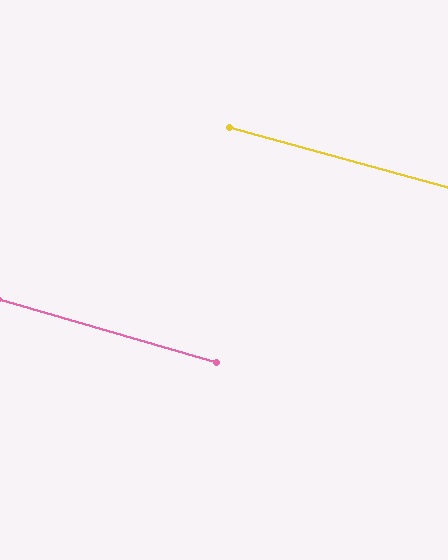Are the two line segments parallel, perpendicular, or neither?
Parallel — their directions differ by only 0.9°.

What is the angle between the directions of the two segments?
Approximately 1 degree.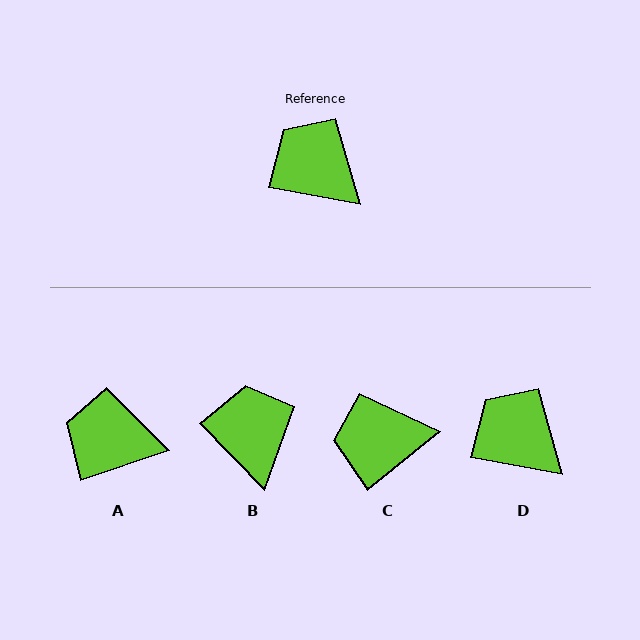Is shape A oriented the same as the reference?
No, it is off by about 29 degrees.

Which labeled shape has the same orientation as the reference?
D.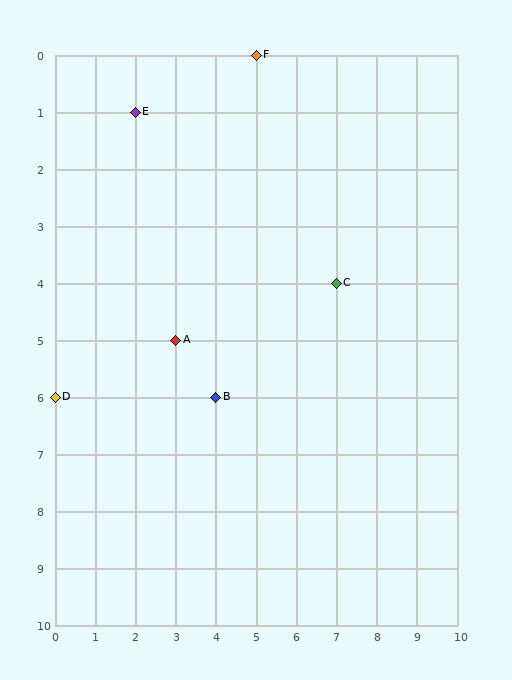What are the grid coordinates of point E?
Point E is at grid coordinates (2, 1).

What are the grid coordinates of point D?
Point D is at grid coordinates (0, 6).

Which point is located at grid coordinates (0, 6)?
Point D is at (0, 6).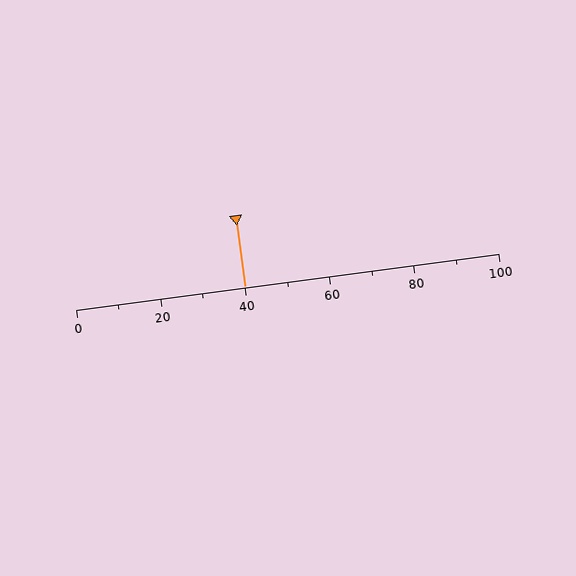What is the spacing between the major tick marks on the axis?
The major ticks are spaced 20 apart.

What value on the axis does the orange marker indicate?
The marker indicates approximately 40.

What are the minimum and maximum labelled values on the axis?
The axis runs from 0 to 100.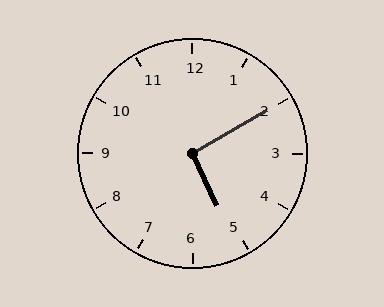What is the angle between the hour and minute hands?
Approximately 95 degrees.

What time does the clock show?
5:10.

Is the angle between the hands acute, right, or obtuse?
It is right.